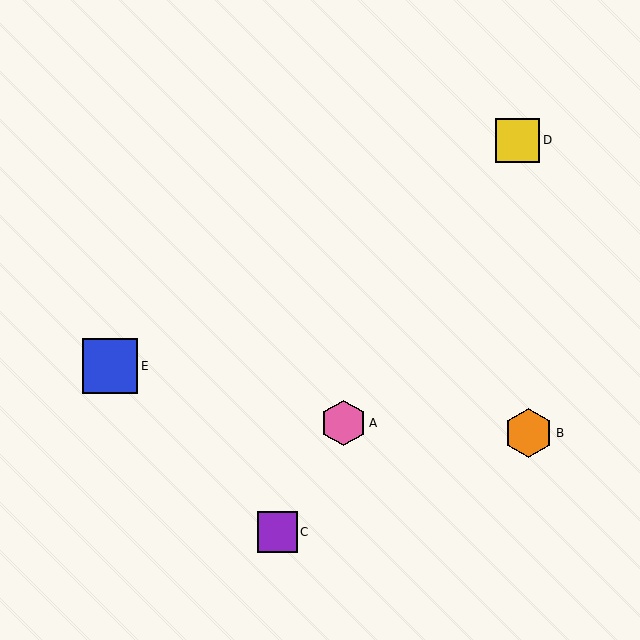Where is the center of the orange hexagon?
The center of the orange hexagon is at (529, 433).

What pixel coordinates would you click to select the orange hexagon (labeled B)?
Click at (529, 433) to select the orange hexagon B.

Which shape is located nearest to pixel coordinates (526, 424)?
The orange hexagon (labeled B) at (529, 433) is nearest to that location.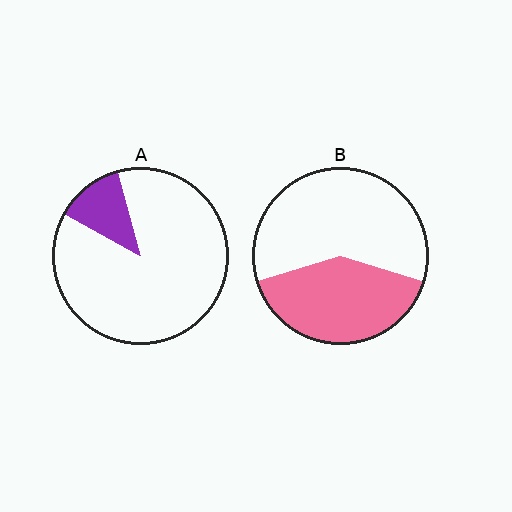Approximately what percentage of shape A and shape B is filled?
A is approximately 15% and B is approximately 40%.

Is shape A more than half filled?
No.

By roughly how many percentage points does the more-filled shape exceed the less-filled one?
By roughly 30 percentage points (B over A).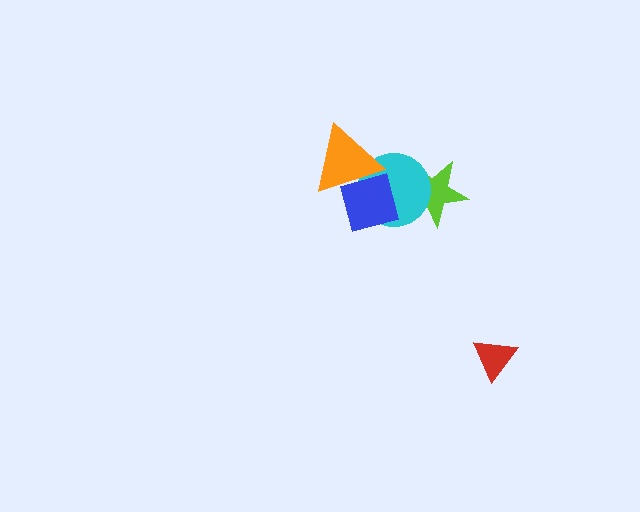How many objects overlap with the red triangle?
0 objects overlap with the red triangle.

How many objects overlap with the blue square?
2 objects overlap with the blue square.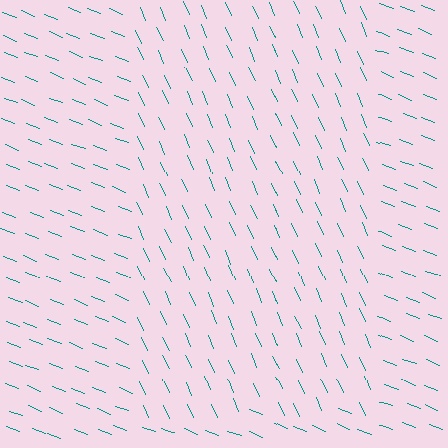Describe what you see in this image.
The image is filled with small teal line segments. A rectangle region in the image has lines oriented differently from the surrounding lines, creating a visible texture boundary.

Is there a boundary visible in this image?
Yes, there is a texture boundary formed by a change in line orientation.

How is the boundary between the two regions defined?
The boundary is defined purely by a change in line orientation (approximately 45 degrees difference). All lines are the same color and thickness.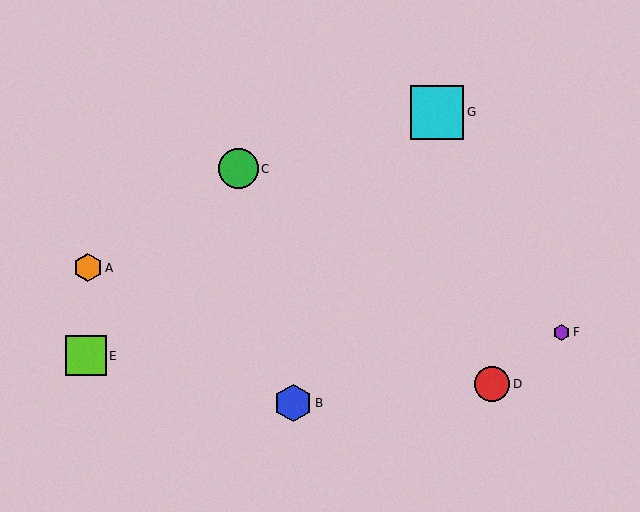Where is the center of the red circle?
The center of the red circle is at (492, 384).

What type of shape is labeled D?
Shape D is a red circle.